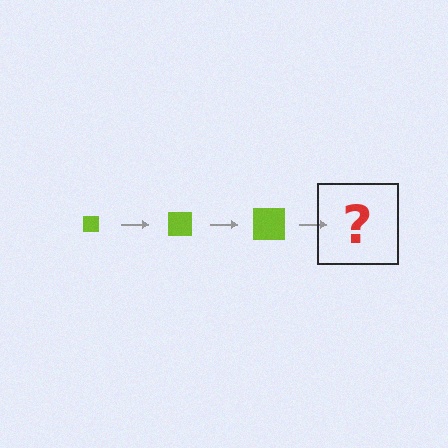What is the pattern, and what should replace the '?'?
The pattern is that the square gets progressively larger each step. The '?' should be a lime square, larger than the previous one.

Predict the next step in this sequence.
The next step is a lime square, larger than the previous one.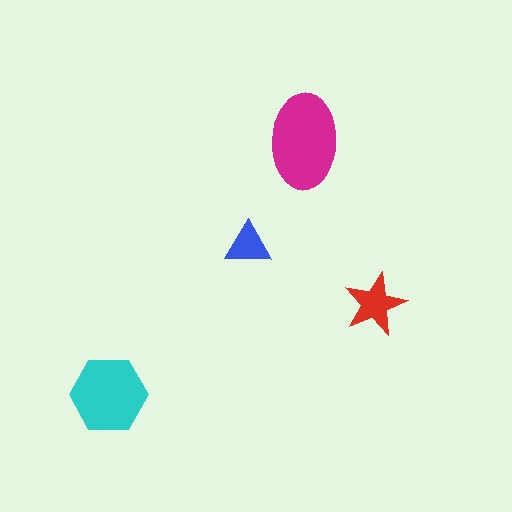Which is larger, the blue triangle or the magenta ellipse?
The magenta ellipse.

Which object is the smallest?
The blue triangle.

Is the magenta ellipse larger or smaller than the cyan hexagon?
Larger.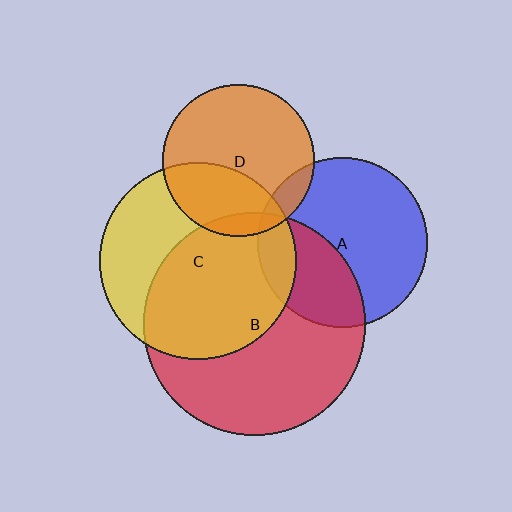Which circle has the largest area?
Circle B (red).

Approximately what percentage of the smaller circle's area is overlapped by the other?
Approximately 35%.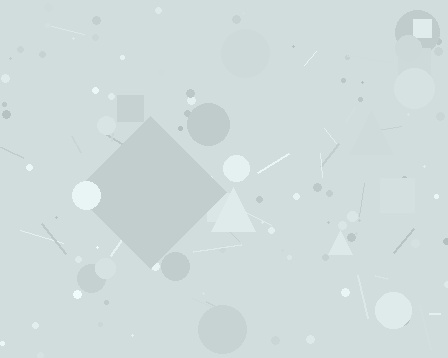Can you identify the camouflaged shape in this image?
The camouflaged shape is a diamond.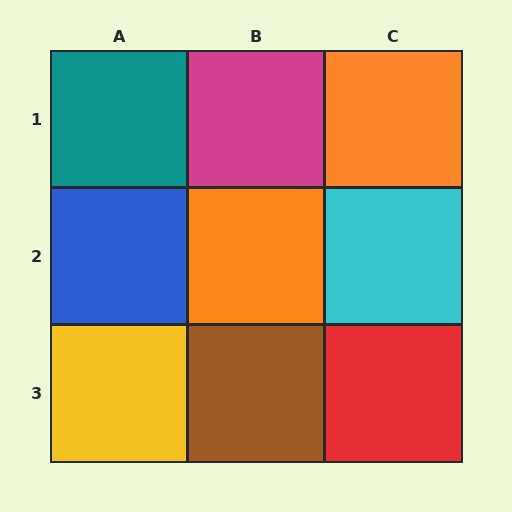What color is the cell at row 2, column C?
Cyan.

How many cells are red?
1 cell is red.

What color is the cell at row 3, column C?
Red.